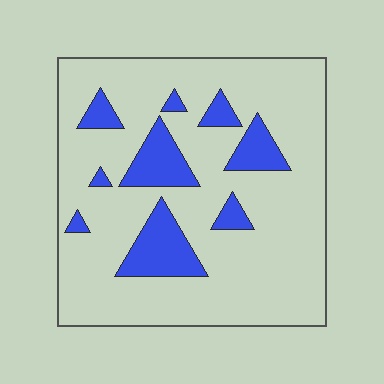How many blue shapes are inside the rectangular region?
9.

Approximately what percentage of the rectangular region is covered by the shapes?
Approximately 20%.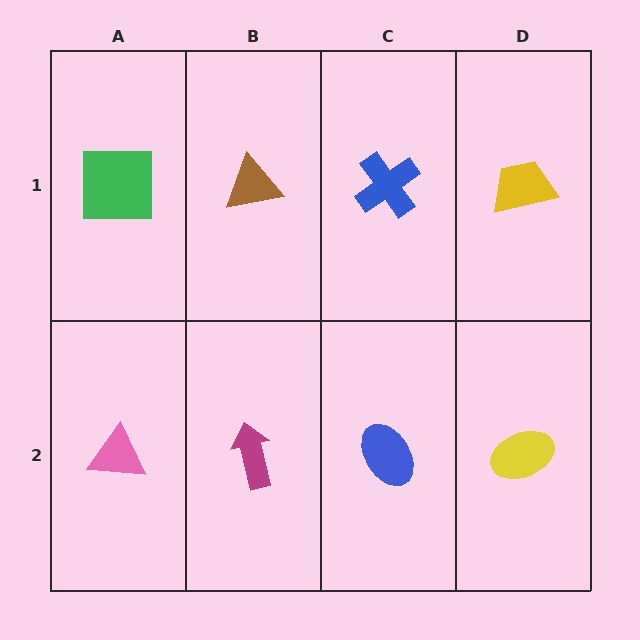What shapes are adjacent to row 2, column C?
A blue cross (row 1, column C), a magenta arrow (row 2, column B), a yellow ellipse (row 2, column D).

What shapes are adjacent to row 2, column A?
A green square (row 1, column A), a magenta arrow (row 2, column B).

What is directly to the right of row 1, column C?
A yellow trapezoid.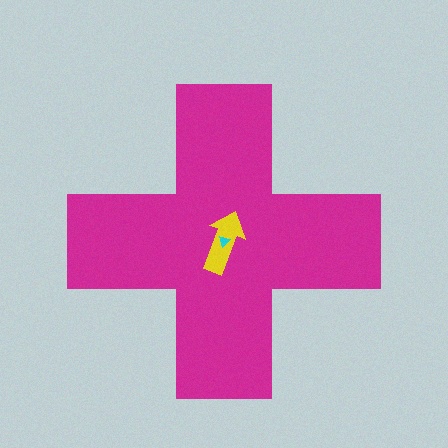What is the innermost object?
The cyan triangle.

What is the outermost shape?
The magenta cross.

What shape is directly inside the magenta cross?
The yellow arrow.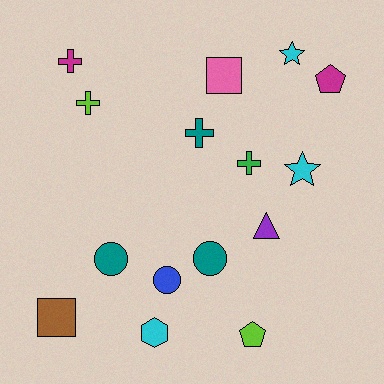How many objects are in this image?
There are 15 objects.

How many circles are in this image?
There are 3 circles.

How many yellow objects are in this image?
There are no yellow objects.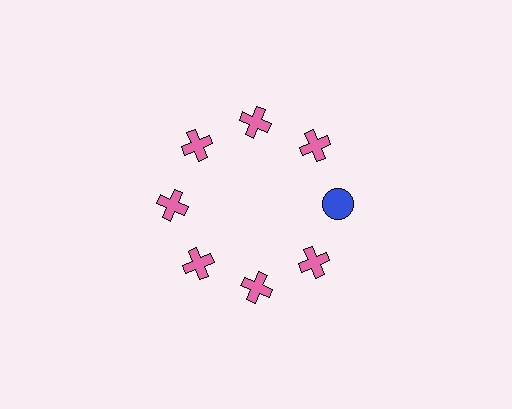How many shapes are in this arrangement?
There are 8 shapes arranged in a ring pattern.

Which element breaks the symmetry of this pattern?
The blue circle at roughly the 3 o'clock position breaks the symmetry. All other shapes are pink crosses.